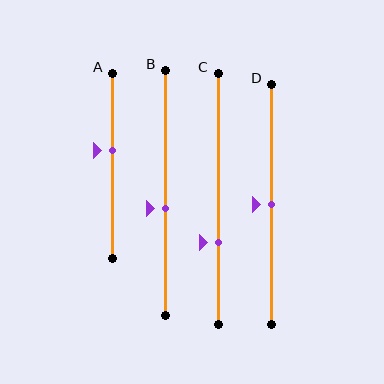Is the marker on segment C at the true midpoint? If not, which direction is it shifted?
No, the marker on segment C is shifted downward by about 18% of the segment length.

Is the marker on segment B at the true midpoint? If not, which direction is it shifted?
No, the marker on segment B is shifted downward by about 6% of the segment length.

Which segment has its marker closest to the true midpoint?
Segment D has its marker closest to the true midpoint.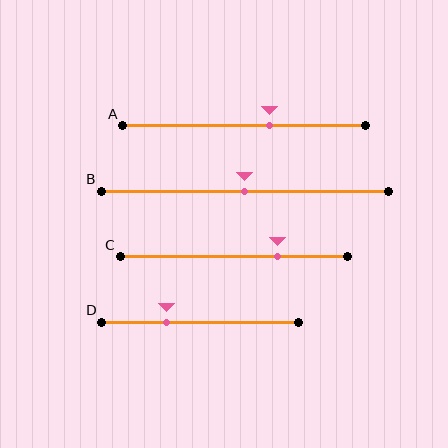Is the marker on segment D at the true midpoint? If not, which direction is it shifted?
No, the marker on segment D is shifted to the left by about 17% of the segment length.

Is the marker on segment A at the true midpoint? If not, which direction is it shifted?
No, the marker on segment A is shifted to the right by about 11% of the segment length.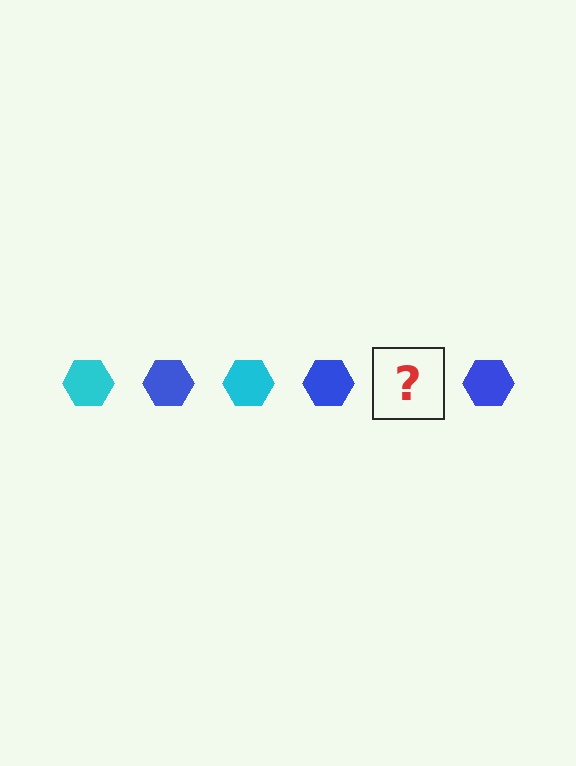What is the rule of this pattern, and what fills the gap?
The rule is that the pattern cycles through cyan, blue hexagons. The gap should be filled with a cyan hexagon.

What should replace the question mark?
The question mark should be replaced with a cyan hexagon.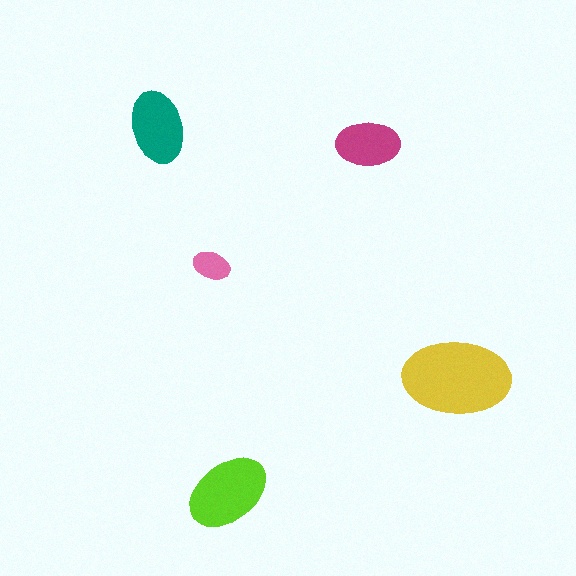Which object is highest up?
The teal ellipse is topmost.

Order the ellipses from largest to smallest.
the yellow one, the lime one, the teal one, the magenta one, the pink one.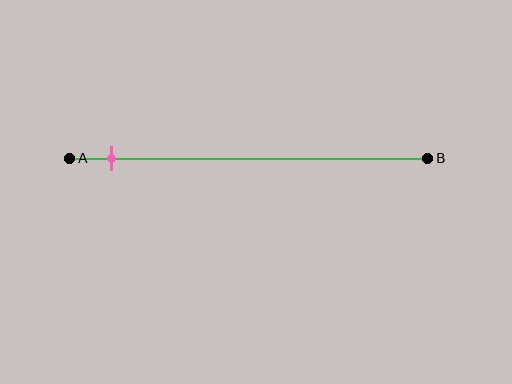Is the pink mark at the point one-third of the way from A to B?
No, the mark is at about 10% from A, not at the 33% one-third point.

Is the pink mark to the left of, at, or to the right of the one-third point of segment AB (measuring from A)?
The pink mark is to the left of the one-third point of segment AB.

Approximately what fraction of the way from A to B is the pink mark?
The pink mark is approximately 10% of the way from A to B.